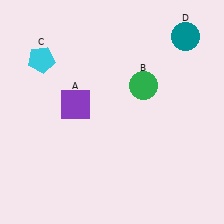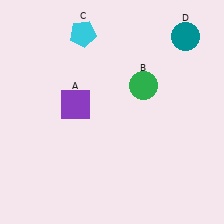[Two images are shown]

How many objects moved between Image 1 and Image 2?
1 object moved between the two images.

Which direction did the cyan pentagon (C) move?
The cyan pentagon (C) moved right.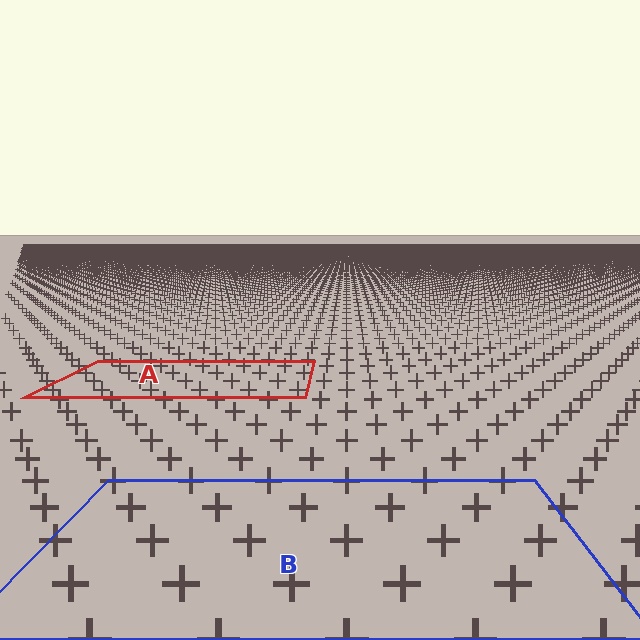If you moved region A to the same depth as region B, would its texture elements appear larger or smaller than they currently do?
They would appear larger. At a closer depth, the same texture elements are projected at a bigger on-screen size.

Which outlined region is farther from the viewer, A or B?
Region A is farther from the viewer — the texture elements inside it appear smaller and more densely packed.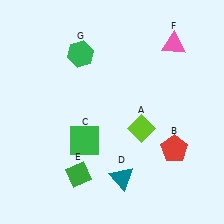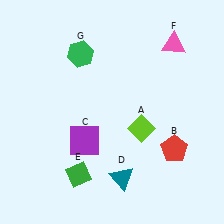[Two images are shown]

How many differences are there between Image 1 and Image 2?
There is 1 difference between the two images.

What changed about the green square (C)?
In Image 1, C is green. In Image 2, it changed to purple.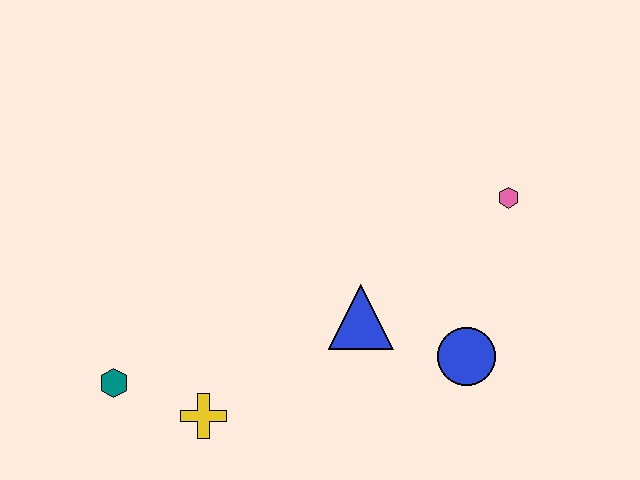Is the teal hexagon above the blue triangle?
No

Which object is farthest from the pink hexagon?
The teal hexagon is farthest from the pink hexagon.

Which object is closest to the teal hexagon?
The yellow cross is closest to the teal hexagon.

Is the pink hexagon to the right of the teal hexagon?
Yes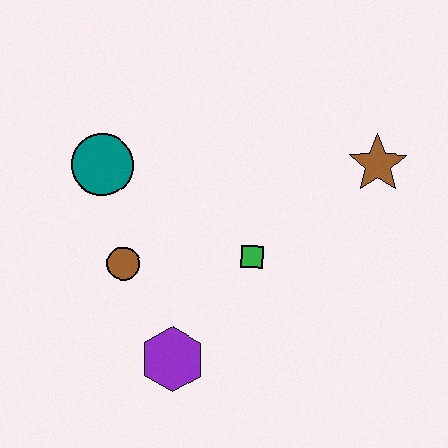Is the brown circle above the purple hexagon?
Yes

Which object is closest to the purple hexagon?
The brown circle is closest to the purple hexagon.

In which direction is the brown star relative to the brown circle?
The brown star is to the right of the brown circle.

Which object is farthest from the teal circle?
The brown star is farthest from the teal circle.